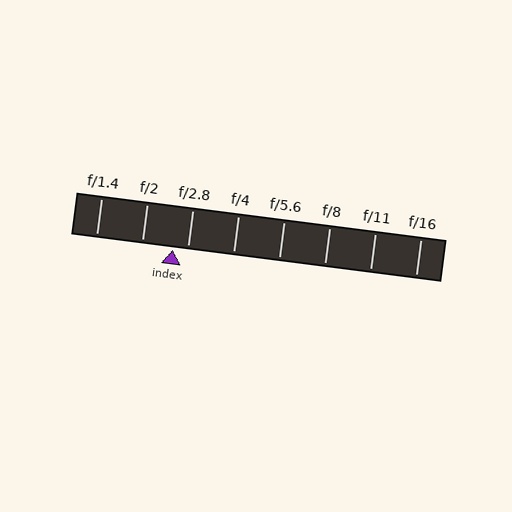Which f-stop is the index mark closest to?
The index mark is closest to f/2.8.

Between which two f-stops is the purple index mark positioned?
The index mark is between f/2 and f/2.8.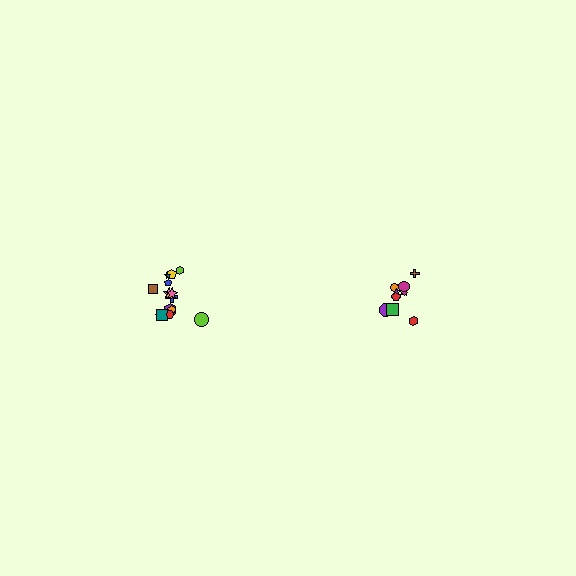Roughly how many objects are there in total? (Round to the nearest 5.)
Roughly 25 objects in total.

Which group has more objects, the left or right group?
The left group.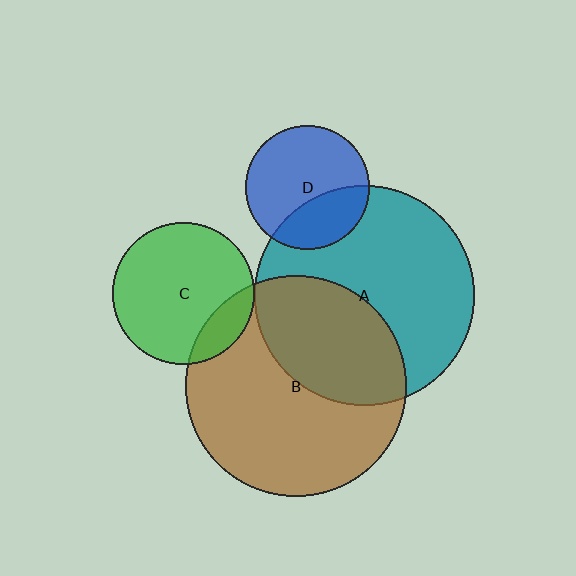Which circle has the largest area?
Circle B (brown).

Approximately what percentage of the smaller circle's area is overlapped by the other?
Approximately 5%.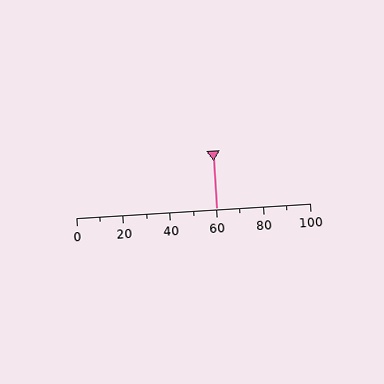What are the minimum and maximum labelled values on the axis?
The axis runs from 0 to 100.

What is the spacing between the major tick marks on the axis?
The major ticks are spaced 20 apart.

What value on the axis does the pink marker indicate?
The marker indicates approximately 60.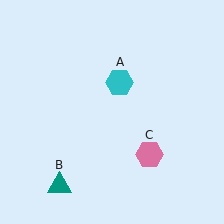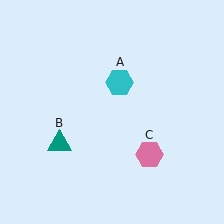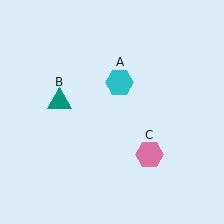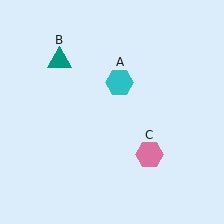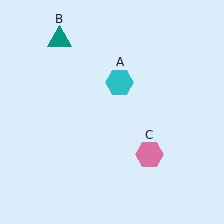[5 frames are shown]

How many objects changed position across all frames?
1 object changed position: teal triangle (object B).